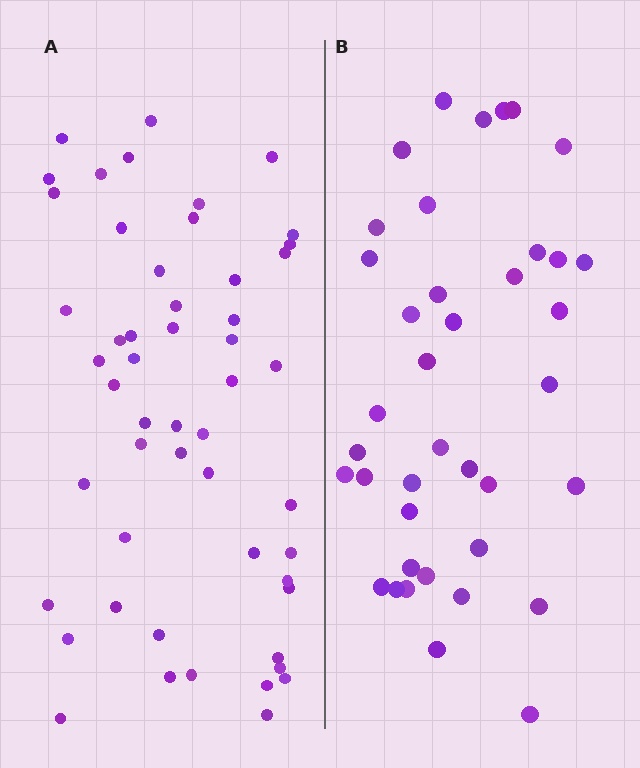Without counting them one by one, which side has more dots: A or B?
Region A (the left region) has more dots.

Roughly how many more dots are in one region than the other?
Region A has approximately 15 more dots than region B.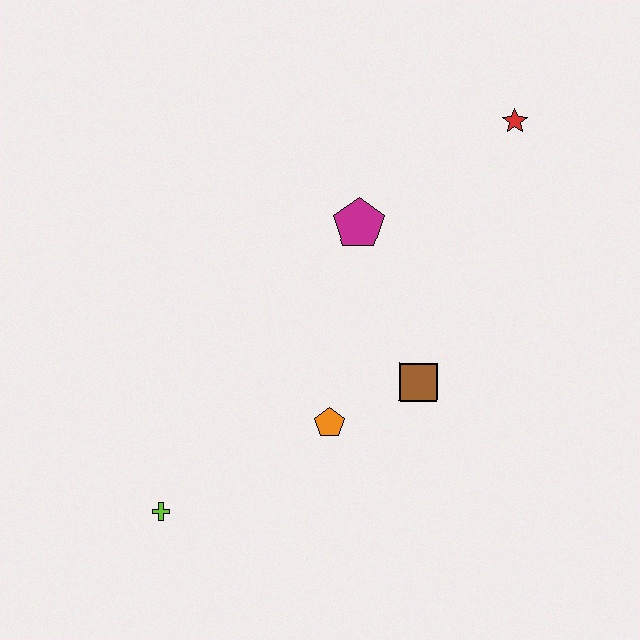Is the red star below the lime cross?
No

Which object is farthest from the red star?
The lime cross is farthest from the red star.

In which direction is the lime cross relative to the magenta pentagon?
The lime cross is below the magenta pentagon.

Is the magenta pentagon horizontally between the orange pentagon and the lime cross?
No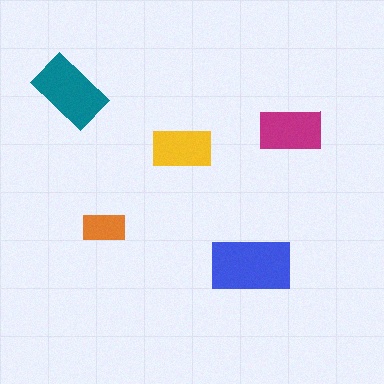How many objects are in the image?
There are 5 objects in the image.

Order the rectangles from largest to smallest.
the blue one, the teal one, the magenta one, the yellow one, the orange one.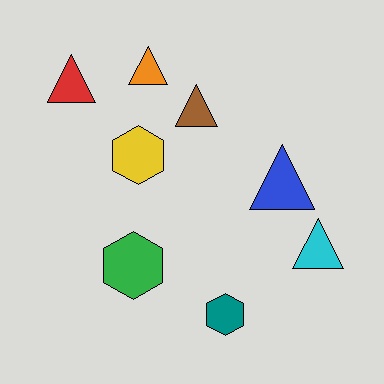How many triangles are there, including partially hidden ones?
There are 5 triangles.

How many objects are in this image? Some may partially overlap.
There are 8 objects.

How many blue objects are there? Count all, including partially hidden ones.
There is 1 blue object.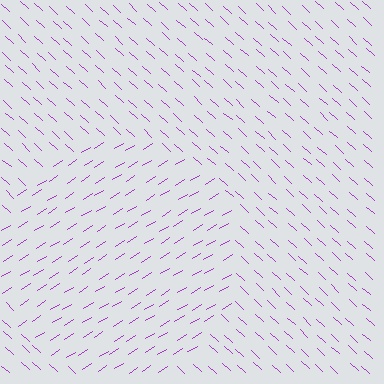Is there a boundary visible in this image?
Yes, there is a texture boundary formed by a change in line orientation.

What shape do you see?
I see a circle.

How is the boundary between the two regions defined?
The boundary is defined purely by a change in line orientation (approximately 74 degrees difference). All lines are the same color and thickness.